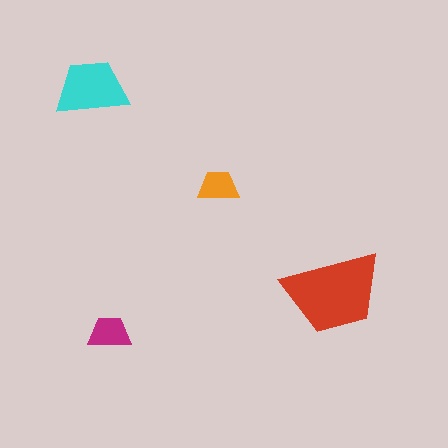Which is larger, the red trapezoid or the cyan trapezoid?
The red one.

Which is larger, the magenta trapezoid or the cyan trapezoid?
The cyan one.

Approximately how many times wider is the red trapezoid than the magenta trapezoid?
About 2.5 times wider.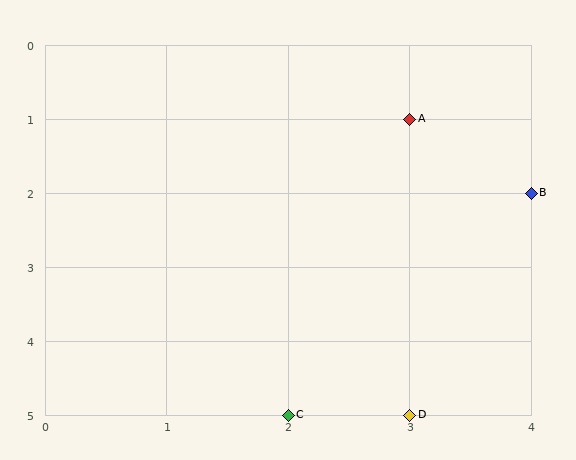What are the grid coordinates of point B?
Point B is at grid coordinates (4, 2).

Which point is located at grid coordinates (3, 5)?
Point D is at (3, 5).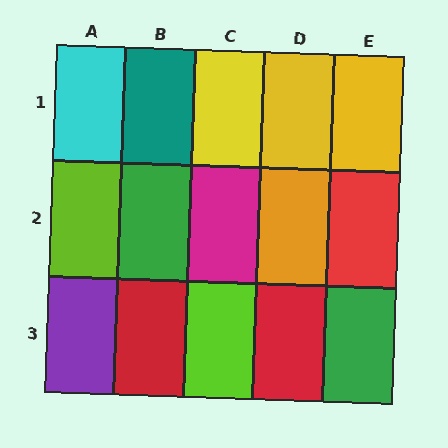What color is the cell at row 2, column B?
Green.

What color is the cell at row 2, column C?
Magenta.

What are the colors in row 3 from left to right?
Purple, red, lime, red, green.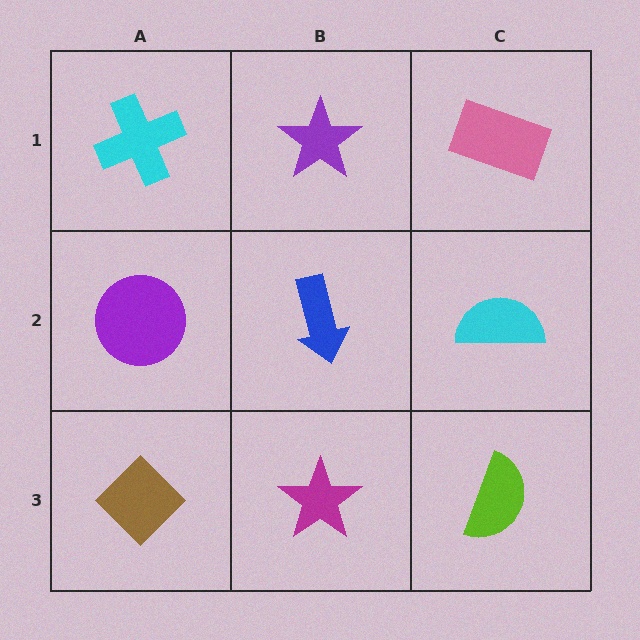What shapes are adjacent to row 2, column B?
A purple star (row 1, column B), a magenta star (row 3, column B), a purple circle (row 2, column A), a cyan semicircle (row 2, column C).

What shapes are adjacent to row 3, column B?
A blue arrow (row 2, column B), a brown diamond (row 3, column A), a lime semicircle (row 3, column C).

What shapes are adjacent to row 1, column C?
A cyan semicircle (row 2, column C), a purple star (row 1, column B).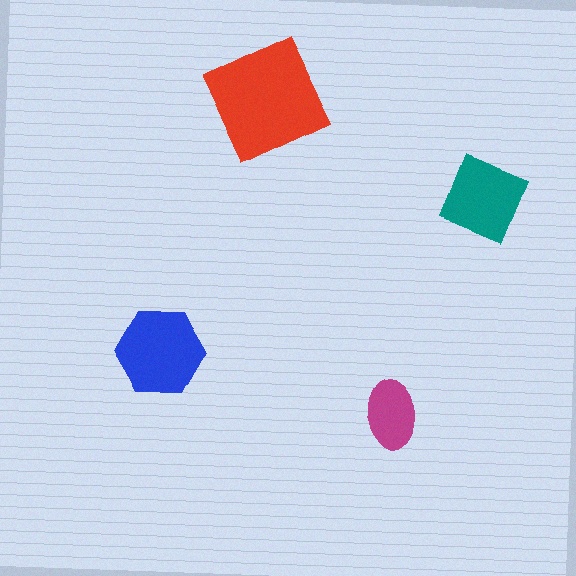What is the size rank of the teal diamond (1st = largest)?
3rd.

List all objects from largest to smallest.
The red square, the blue hexagon, the teal diamond, the magenta ellipse.